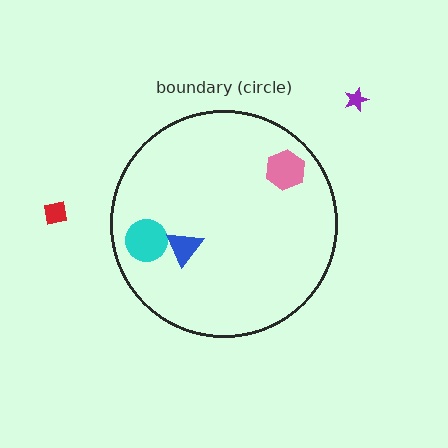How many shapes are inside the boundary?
3 inside, 2 outside.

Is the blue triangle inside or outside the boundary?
Inside.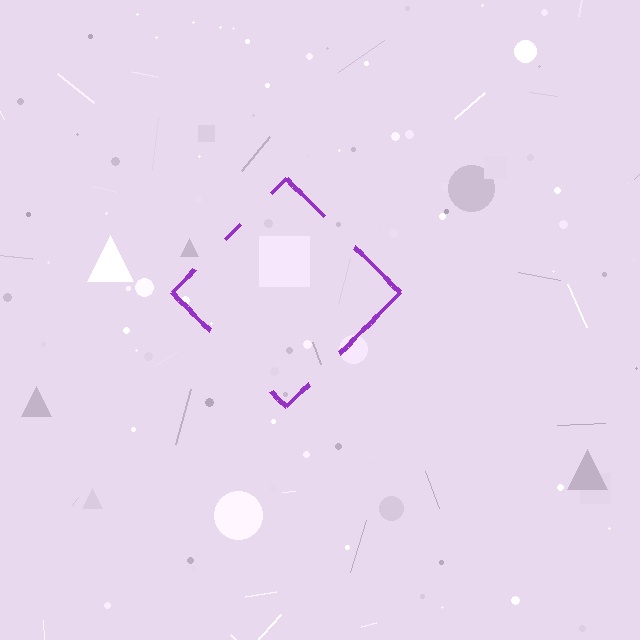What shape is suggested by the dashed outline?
The dashed outline suggests a diamond.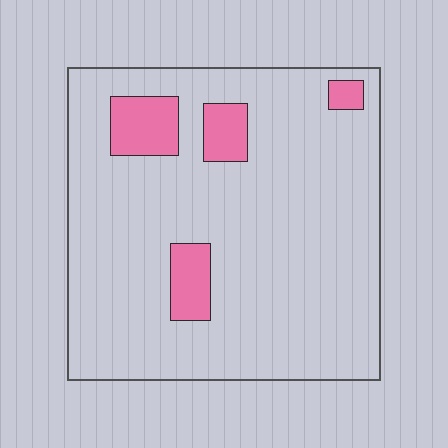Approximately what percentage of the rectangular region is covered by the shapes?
Approximately 10%.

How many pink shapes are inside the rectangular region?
4.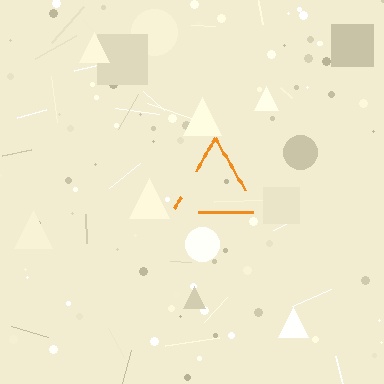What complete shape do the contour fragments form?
The contour fragments form a triangle.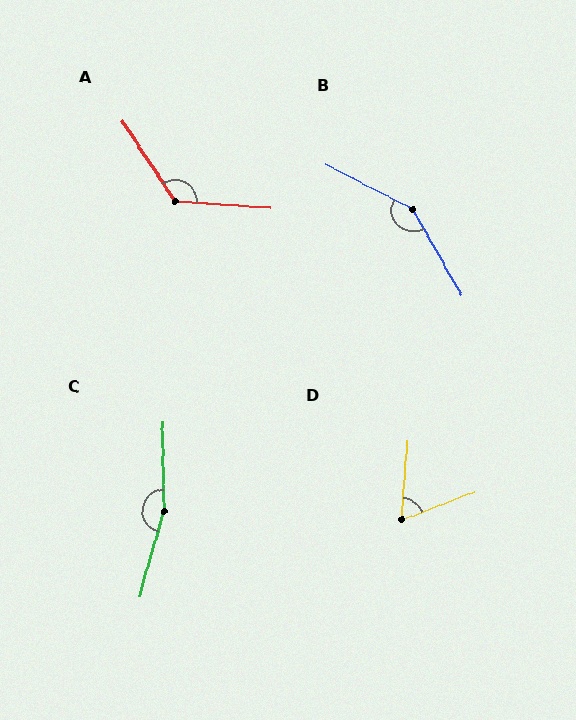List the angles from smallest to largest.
D (64°), A (127°), B (147°), C (163°).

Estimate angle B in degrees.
Approximately 147 degrees.